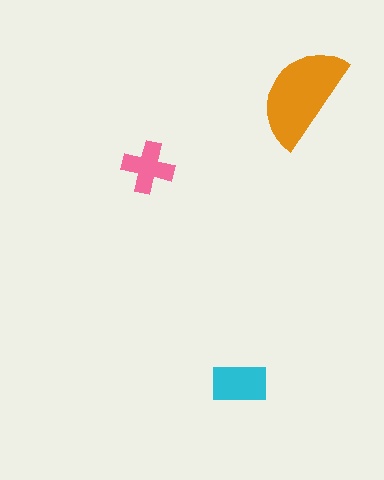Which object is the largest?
The orange semicircle.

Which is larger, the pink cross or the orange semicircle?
The orange semicircle.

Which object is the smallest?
The pink cross.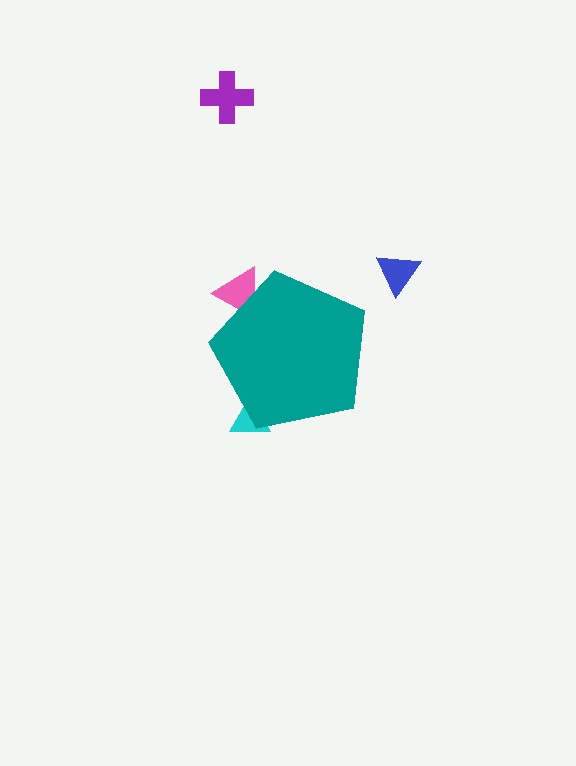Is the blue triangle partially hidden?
No, the blue triangle is fully visible.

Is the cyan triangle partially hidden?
Yes, the cyan triangle is partially hidden behind the teal pentagon.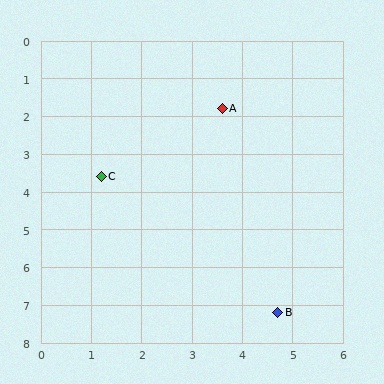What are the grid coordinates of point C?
Point C is at approximately (1.2, 3.6).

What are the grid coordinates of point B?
Point B is at approximately (4.7, 7.2).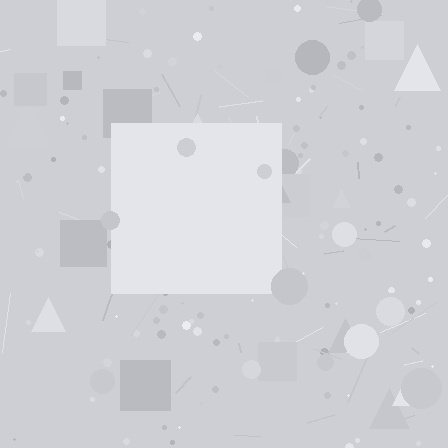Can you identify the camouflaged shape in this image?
The camouflaged shape is a square.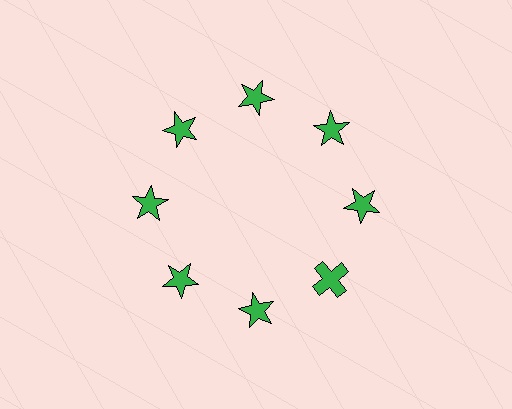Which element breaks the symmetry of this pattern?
The green cross at roughly the 4 o'clock position breaks the symmetry. All other shapes are green stars.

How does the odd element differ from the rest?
It has a different shape: cross instead of star.